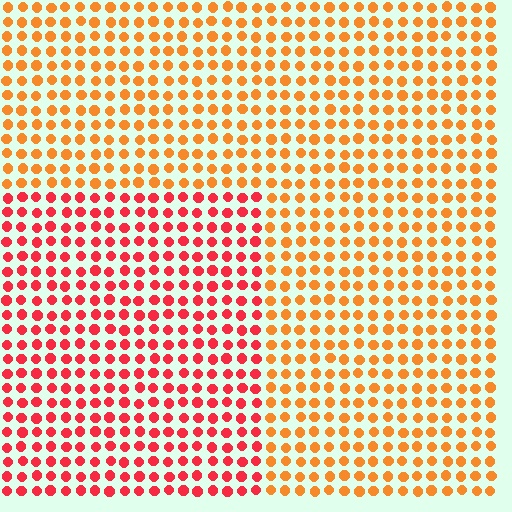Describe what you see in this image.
The image is filled with small orange elements in a uniform arrangement. A rectangle-shaped region is visible where the elements are tinted to a slightly different hue, forming a subtle color boundary.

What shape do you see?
I see a rectangle.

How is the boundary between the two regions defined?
The boundary is defined purely by a slight shift in hue (about 35 degrees). Spacing, size, and orientation are identical on both sides.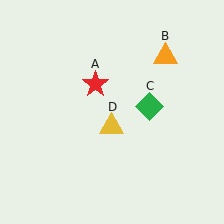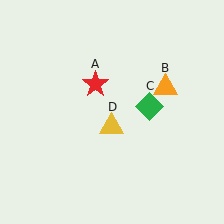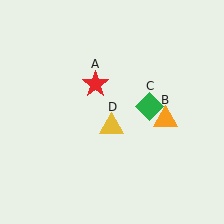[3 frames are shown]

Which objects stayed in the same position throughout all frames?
Red star (object A) and green diamond (object C) and yellow triangle (object D) remained stationary.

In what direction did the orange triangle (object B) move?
The orange triangle (object B) moved down.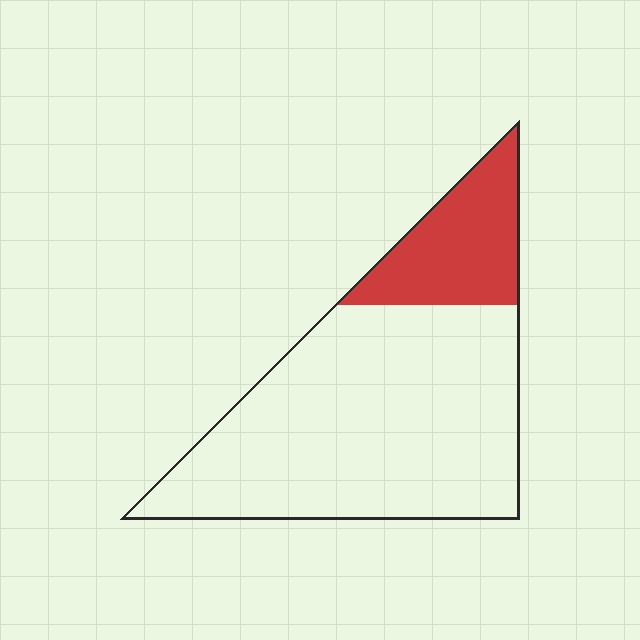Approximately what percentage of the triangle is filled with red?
Approximately 20%.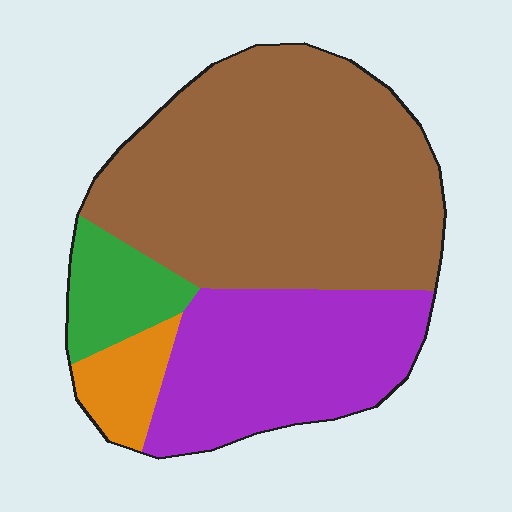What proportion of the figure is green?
Green covers 9% of the figure.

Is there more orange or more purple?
Purple.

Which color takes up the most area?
Brown, at roughly 55%.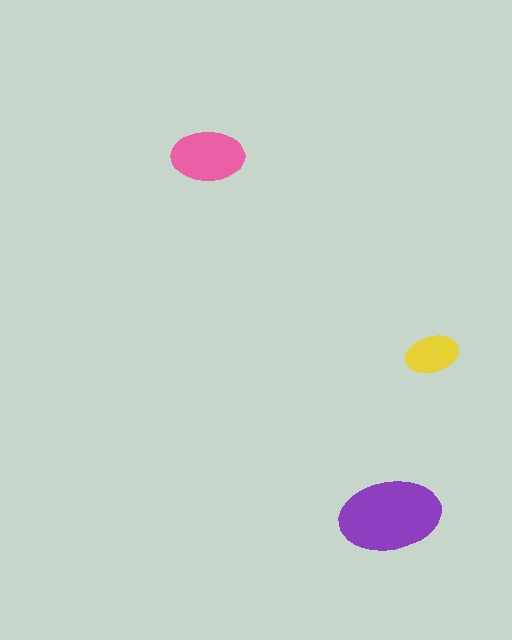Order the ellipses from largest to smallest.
the purple one, the pink one, the yellow one.